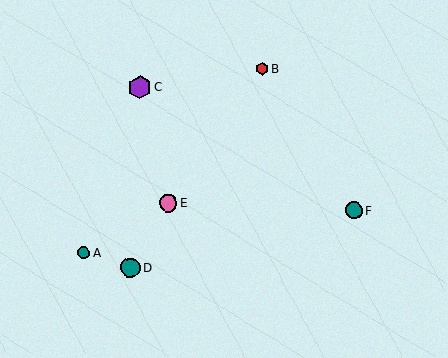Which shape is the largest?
The purple hexagon (labeled C) is the largest.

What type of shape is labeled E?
Shape E is a pink circle.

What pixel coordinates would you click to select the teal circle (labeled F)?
Click at (354, 211) to select the teal circle F.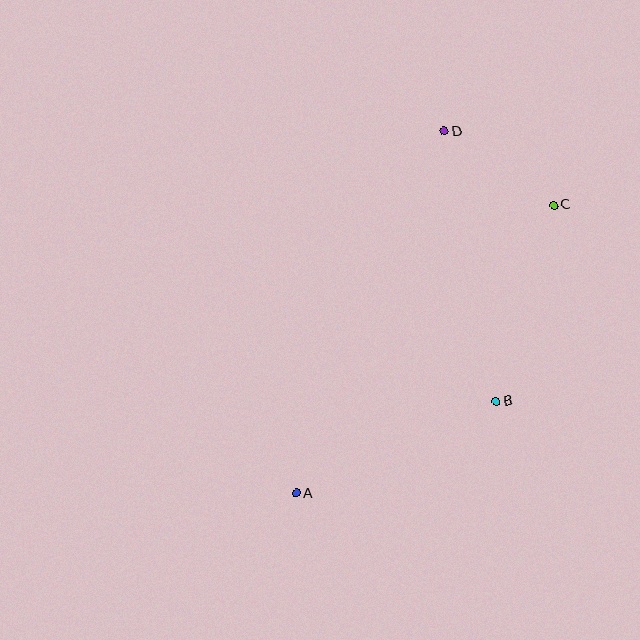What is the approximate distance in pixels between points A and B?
The distance between A and B is approximately 220 pixels.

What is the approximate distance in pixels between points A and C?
The distance between A and C is approximately 386 pixels.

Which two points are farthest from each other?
Points A and D are farthest from each other.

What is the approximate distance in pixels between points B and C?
The distance between B and C is approximately 205 pixels.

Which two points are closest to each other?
Points C and D are closest to each other.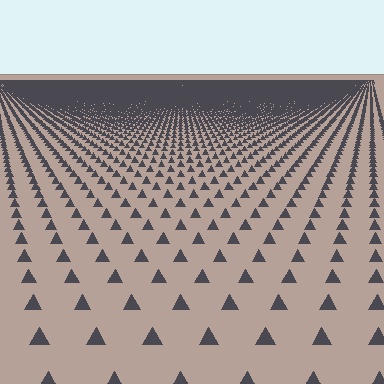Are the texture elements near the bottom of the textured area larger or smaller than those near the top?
Larger. Near the bottom, elements are closer to the viewer and appear at a bigger on-screen size.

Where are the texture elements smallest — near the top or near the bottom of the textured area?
Near the top.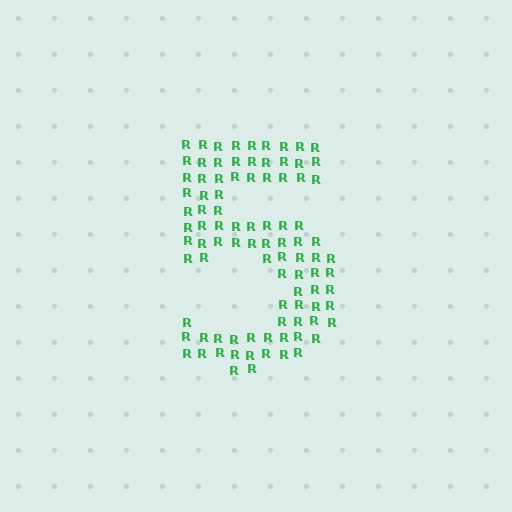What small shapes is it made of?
It is made of small letter R's.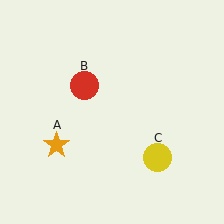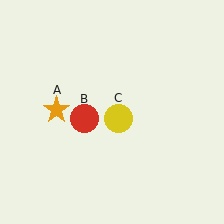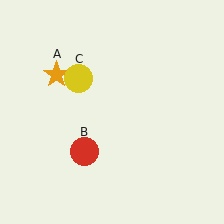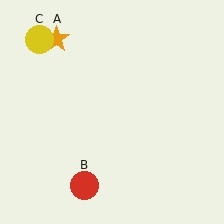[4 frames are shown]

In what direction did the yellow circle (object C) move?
The yellow circle (object C) moved up and to the left.